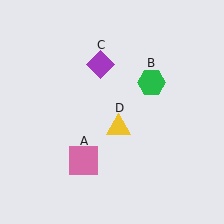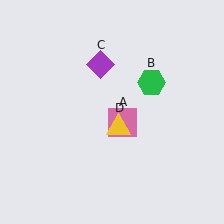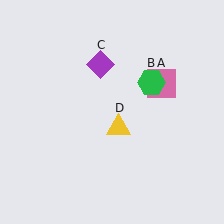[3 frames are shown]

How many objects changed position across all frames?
1 object changed position: pink square (object A).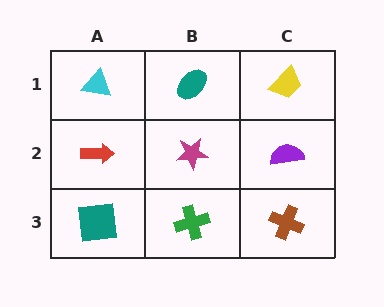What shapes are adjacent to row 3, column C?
A purple semicircle (row 2, column C), a green cross (row 3, column B).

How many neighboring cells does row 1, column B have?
3.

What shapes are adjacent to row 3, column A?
A red arrow (row 2, column A), a green cross (row 3, column B).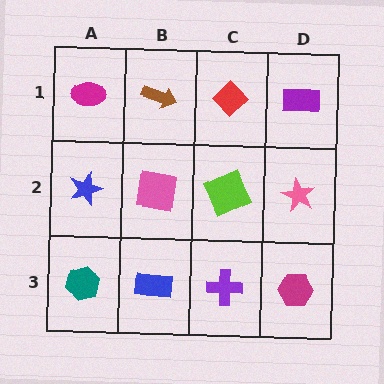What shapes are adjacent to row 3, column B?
A pink square (row 2, column B), a teal hexagon (row 3, column A), a purple cross (row 3, column C).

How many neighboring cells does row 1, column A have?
2.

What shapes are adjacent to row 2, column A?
A magenta ellipse (row 1, column A), a teal hexagon (row 3, column A), a pink square (row 2, column B).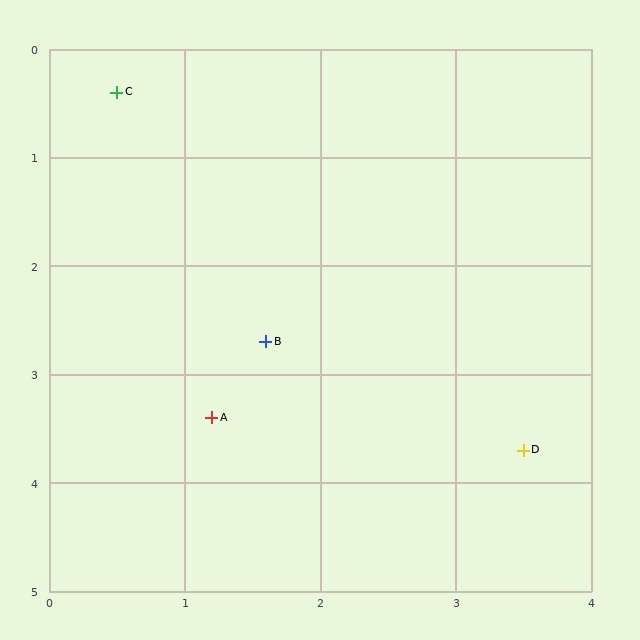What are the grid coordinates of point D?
Point D is at approximately (3.5, 3.7).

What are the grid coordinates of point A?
Point A is at approximately (1.2, 3.4).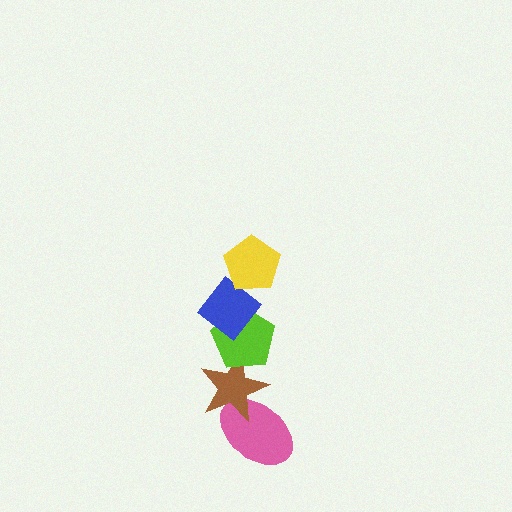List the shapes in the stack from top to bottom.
From top to bottom: the yellow pentagon, the blue diamond, the lime pentagon, the brown star, the pink ellipse.